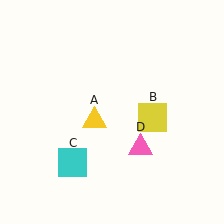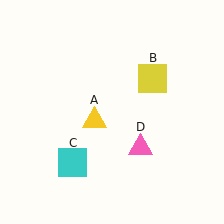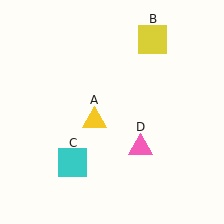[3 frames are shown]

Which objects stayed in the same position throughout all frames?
Yellow triangle (object A) and cyan square (object C) and pink triangle (object D) remained stationary.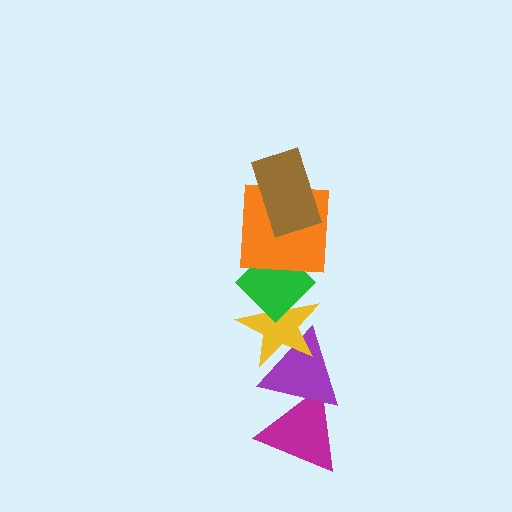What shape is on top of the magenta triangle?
The purple triangle is on top of the magenta triangle.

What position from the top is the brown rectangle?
The brown rectangle is 1st from the top.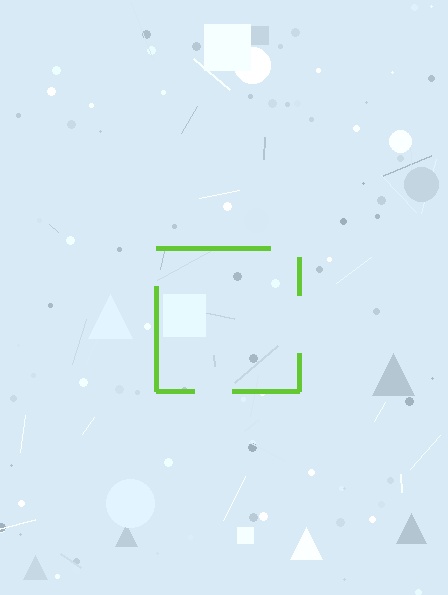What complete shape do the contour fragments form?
The contour fragments form a square.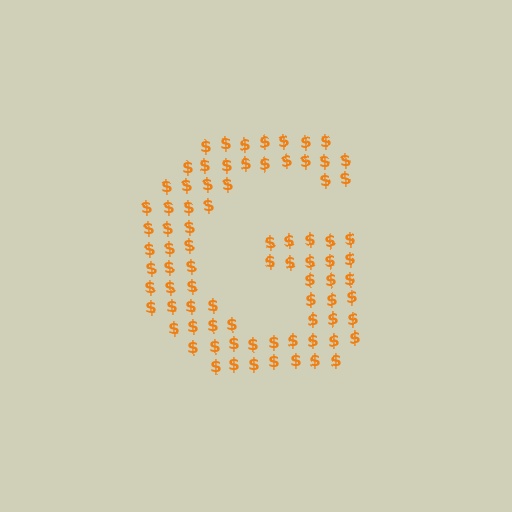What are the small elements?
The small elements are dollar signs.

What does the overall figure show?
The overall figure shows the letter G.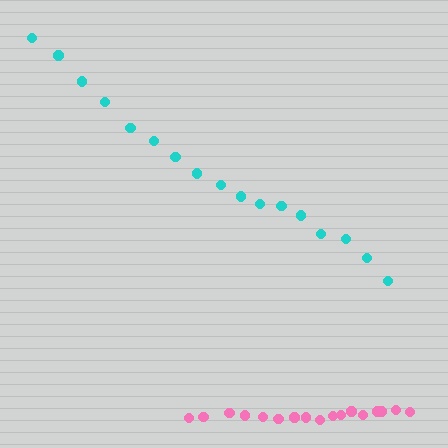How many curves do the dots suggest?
There are 2 distinct paths.